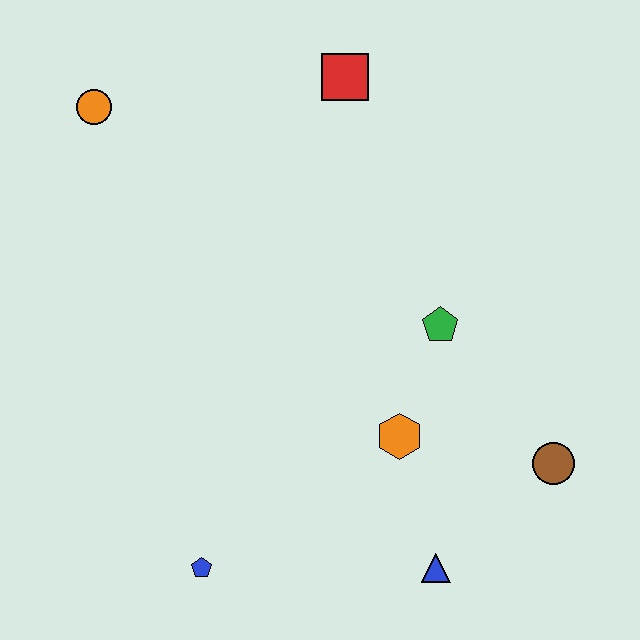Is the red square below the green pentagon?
No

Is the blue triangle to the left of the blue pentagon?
No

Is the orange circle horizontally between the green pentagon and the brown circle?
No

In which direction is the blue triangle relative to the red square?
The blue triangle is below the red square.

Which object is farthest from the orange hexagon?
The orange circle is farthest from the orange hexagon.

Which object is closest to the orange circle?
The red square is closest to the orange circle.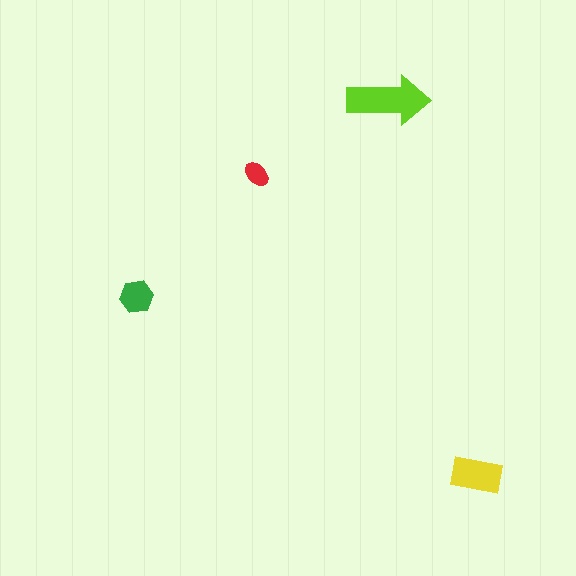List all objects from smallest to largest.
The red ellipse, the green hexagon, the yellow rectangle, the lime arrow.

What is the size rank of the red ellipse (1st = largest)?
4th.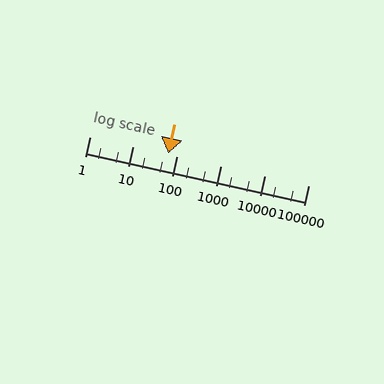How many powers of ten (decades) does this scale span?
The scale spans 5 decades, from 1 to 100000.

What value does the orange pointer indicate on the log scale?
The pointer indicates approximately 62.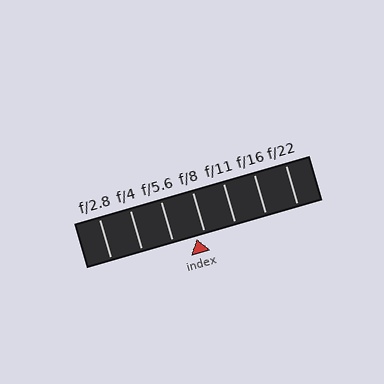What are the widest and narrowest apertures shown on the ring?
The widest aperture shown is f/2.8 and the narrowest is f/22.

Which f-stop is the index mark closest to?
The index mark is closest to f/8.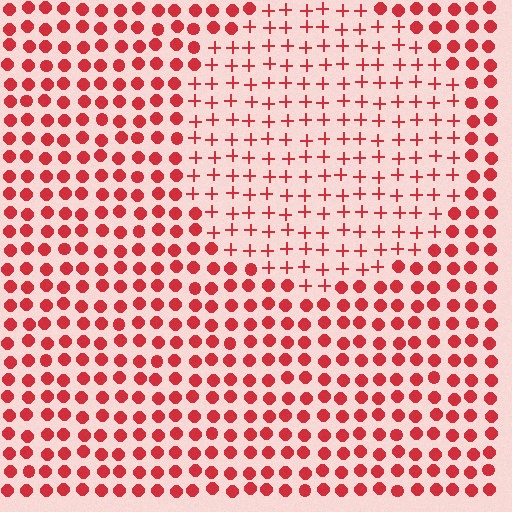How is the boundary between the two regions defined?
The boundary is defined by a change in element shape: plus signs inside vs. circles outside. All elements share the same color and spacing.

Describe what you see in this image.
The image is filled with small red elements arranged in a uniform grid. A circle-shaped region contains plus signs, while the surrounding area contains circles. The boundary is defined purely by the change in element shape.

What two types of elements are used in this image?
The image uses plus signs inside the circle region and circles outside it.